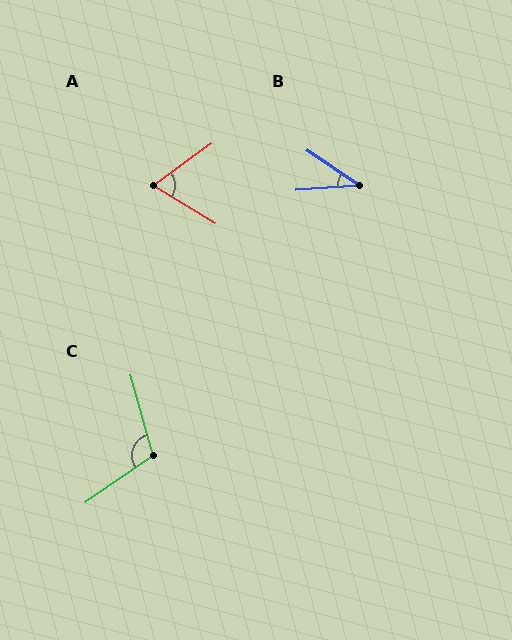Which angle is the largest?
C, at approximately 109 degrees.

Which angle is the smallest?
B, at approximately 38 degrees.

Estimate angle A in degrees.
Approximately 68 degrees.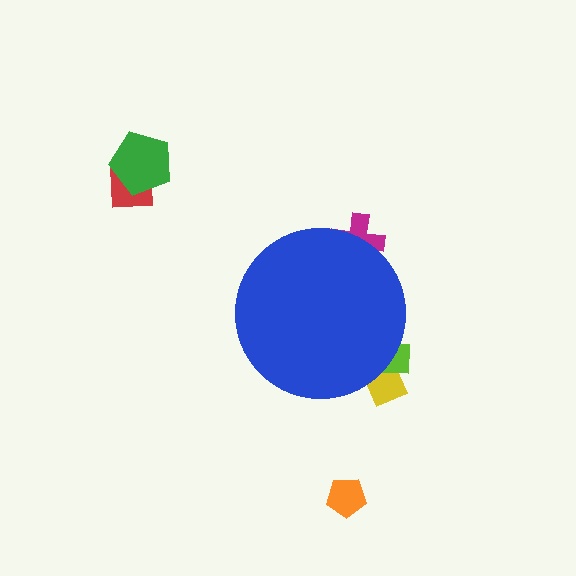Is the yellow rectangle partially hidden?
Yes, the yellow rectangle is partially hidden behind the blue circle.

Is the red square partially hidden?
No, the red square is fully visible.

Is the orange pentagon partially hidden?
No, the orange pentagon is fully visible.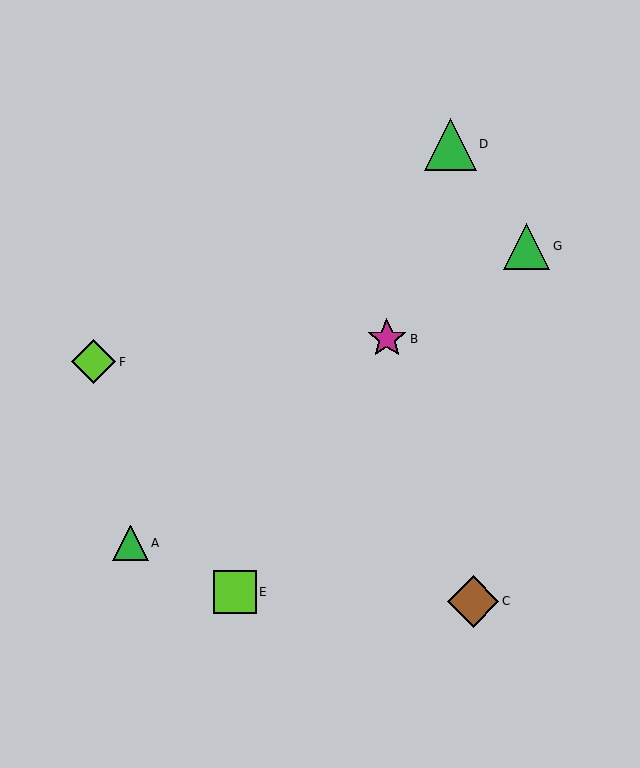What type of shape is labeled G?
Shape G is a green triangle.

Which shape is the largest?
The green triangle (labeled D) is the largest.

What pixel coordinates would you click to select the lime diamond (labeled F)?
Click at (94, 362) to select the lime diamond F.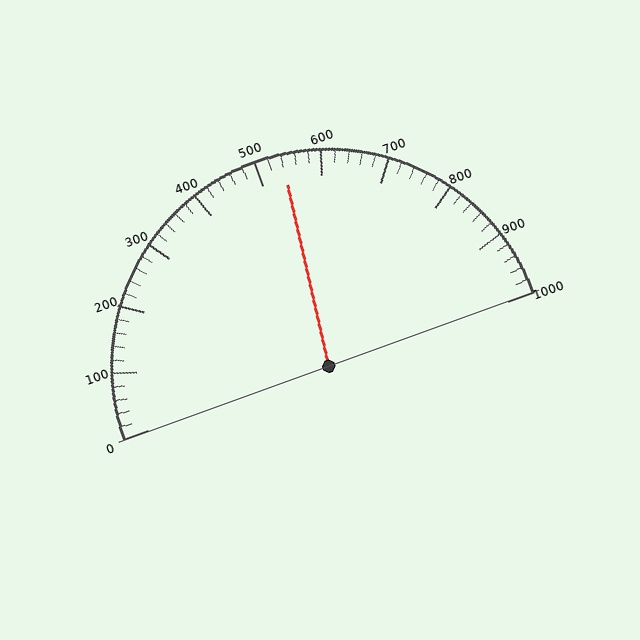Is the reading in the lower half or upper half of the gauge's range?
The reading is in the upper half of the range (0 to 1000).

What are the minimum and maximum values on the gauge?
The gauge ranges from 0 to 1000.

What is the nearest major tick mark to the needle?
The nearest major tick mark is 500.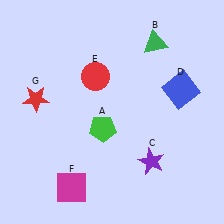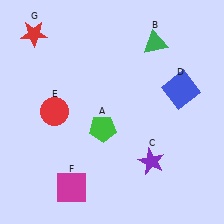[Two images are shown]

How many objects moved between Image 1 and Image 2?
2 objects moved between the two images.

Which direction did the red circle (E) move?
The red circle (E) moved left.